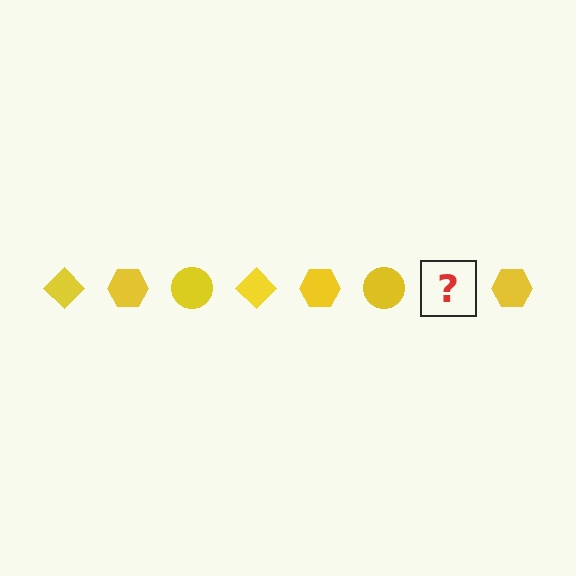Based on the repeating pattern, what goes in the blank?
The blank should be a yellow diamond.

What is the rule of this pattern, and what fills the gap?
The rule is that the pattern cycles through diamond, hexagon, circle shapes in yellow. The gap should be filled with a yellow diamond.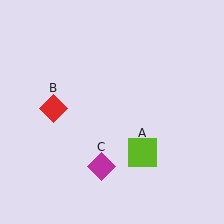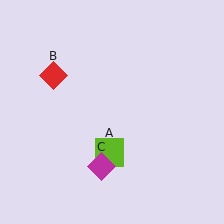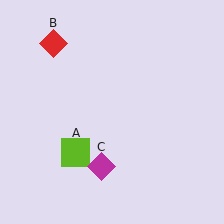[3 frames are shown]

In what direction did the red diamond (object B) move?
The red diamond (object B) moved up.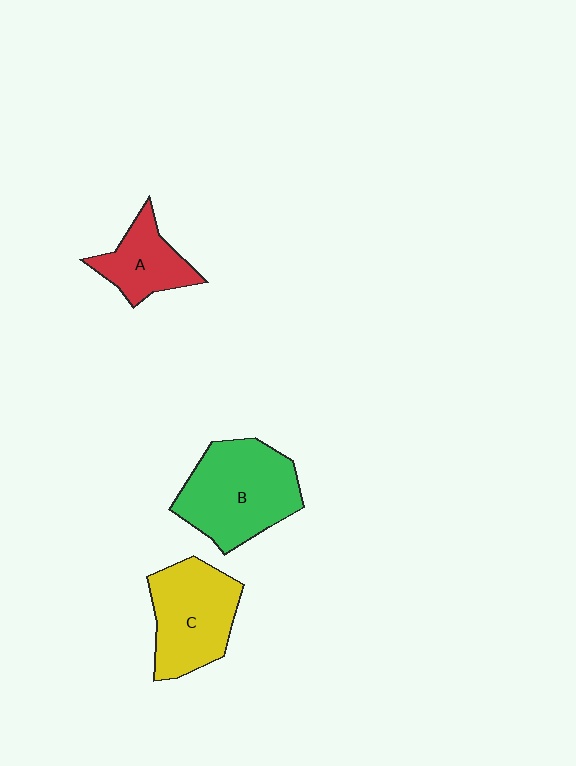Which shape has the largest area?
Shape B (green).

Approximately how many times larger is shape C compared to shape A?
Approximately 1.6 times.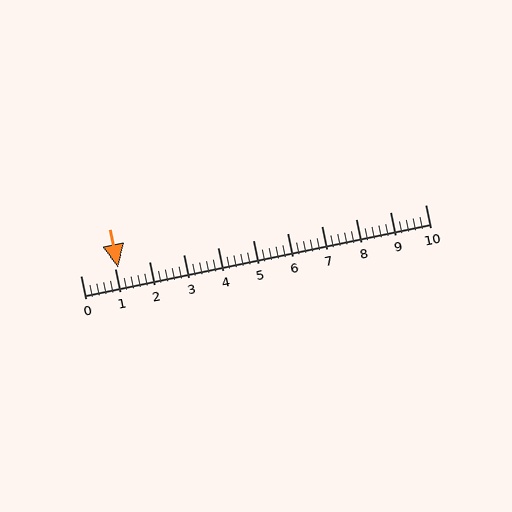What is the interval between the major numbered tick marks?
The major tick marks are spaced 1 units apart.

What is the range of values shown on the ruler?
The ruler shows values from 0 to 10.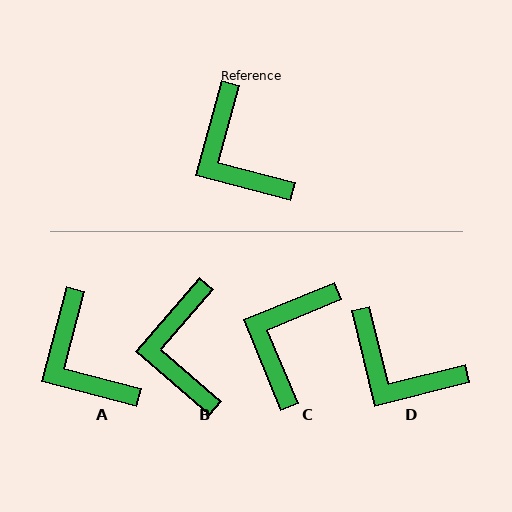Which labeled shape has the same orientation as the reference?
A.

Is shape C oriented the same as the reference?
No, it is off by about 53 degrees.